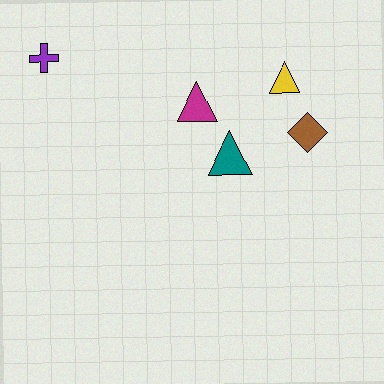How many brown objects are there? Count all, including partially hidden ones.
There is 1 brown object.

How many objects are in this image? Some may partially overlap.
There are 5 objects.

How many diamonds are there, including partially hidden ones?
There is 1 diamond.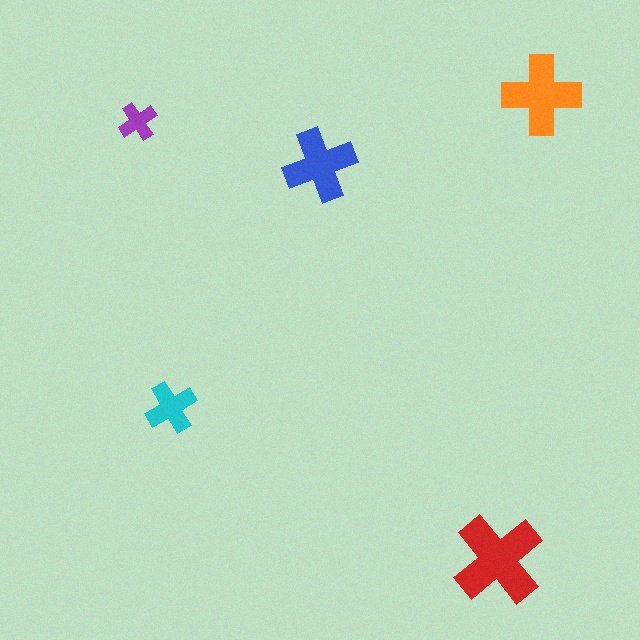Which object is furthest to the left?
The purple cross is leftmost.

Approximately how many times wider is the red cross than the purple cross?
About 2.5 times wider.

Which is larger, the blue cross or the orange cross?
The orange one.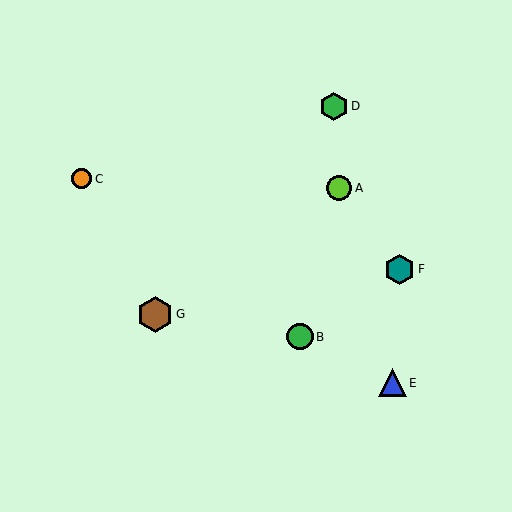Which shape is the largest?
The brown hexagon (labeled G) is the largest.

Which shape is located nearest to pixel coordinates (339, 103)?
The green hexagon (labeled D) at (334, 106) is nearest to that location.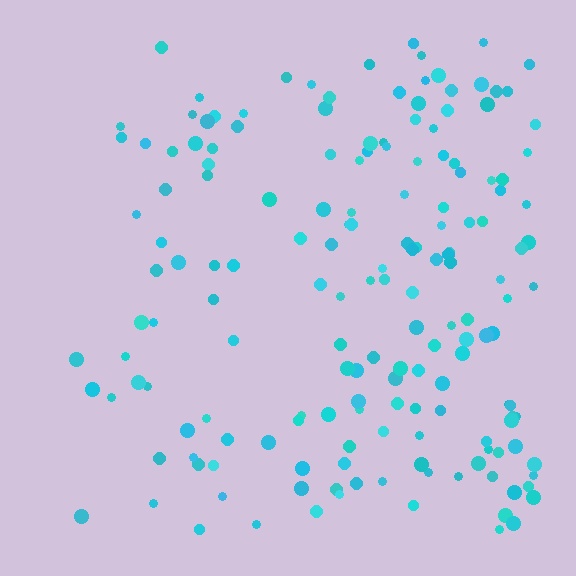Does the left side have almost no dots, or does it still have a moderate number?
Still a moderate number, just noticeably fewer than the right.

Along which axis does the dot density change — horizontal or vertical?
Horizontal.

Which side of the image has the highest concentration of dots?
The right.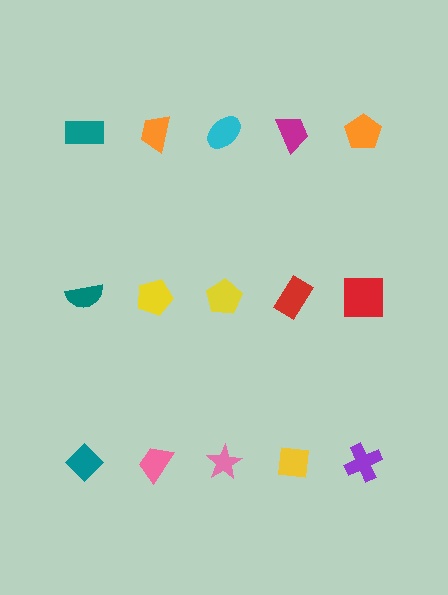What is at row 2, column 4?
A red rectangle.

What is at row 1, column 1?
A teal rectangle.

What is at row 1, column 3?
A cyan ellipse.